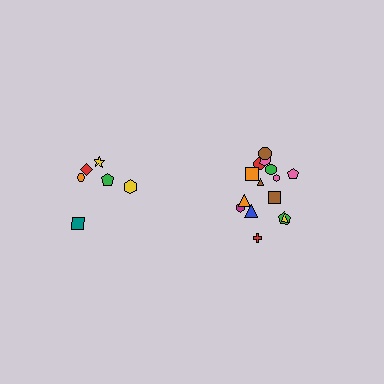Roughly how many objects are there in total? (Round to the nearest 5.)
Roughly 20 objects in total.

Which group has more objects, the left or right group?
The right group.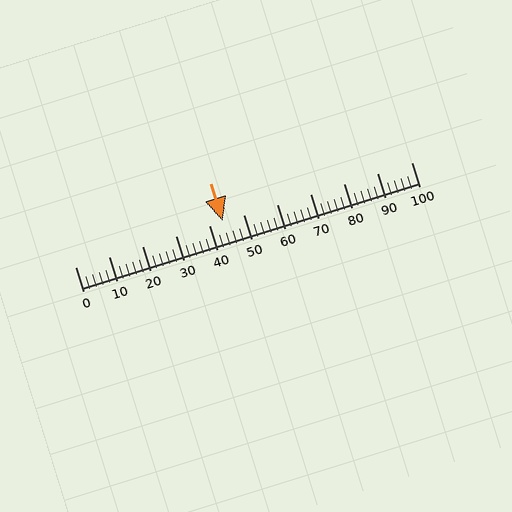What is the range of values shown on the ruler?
The ruler shows values from 0 to 100.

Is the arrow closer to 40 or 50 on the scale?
The arrow is closer to 40.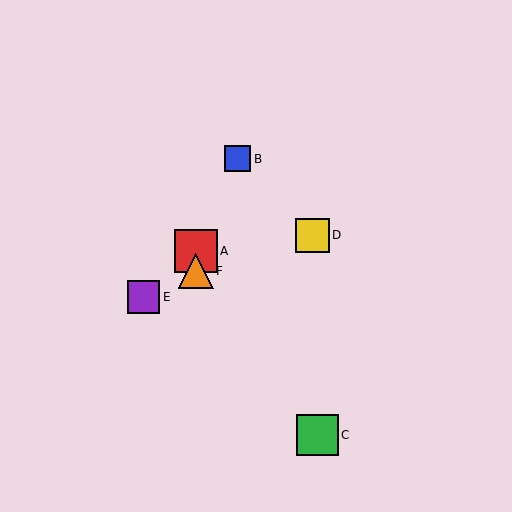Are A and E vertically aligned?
No, A is at x≈196 and E is at x≈144.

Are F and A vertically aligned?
Yes, both are at x≈196.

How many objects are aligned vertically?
2 objects (A, F) are aligned vertically.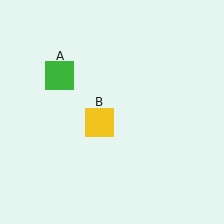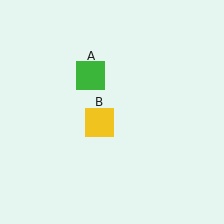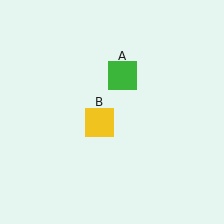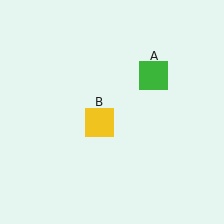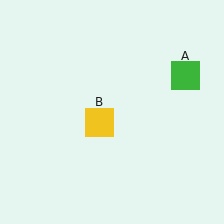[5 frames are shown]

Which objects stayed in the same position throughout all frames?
Yellow square (object B) remained stationary.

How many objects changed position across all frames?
1 object changed position: green square (object A).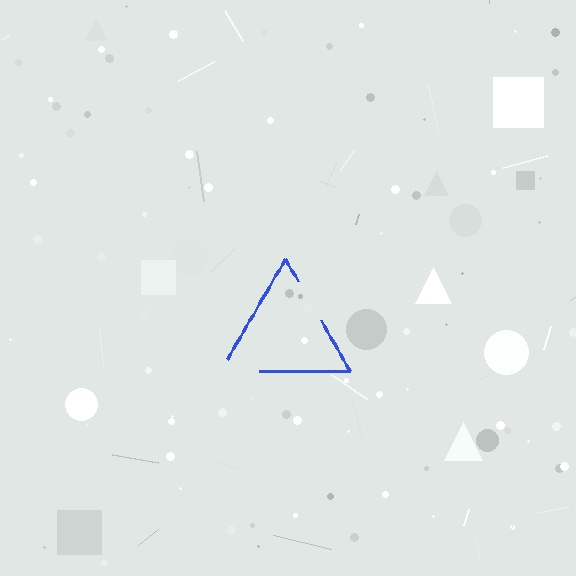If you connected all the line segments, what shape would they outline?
They would outline a triangle.